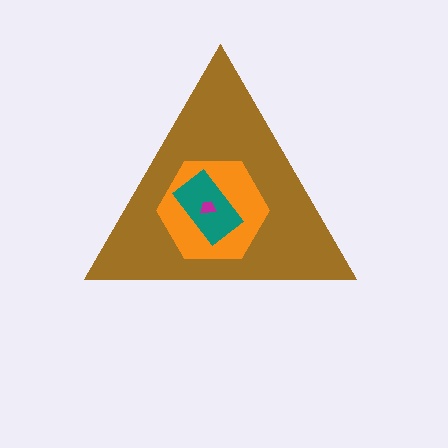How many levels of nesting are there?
4.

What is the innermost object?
The magenta trapezoid.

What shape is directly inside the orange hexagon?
The teal rectangle.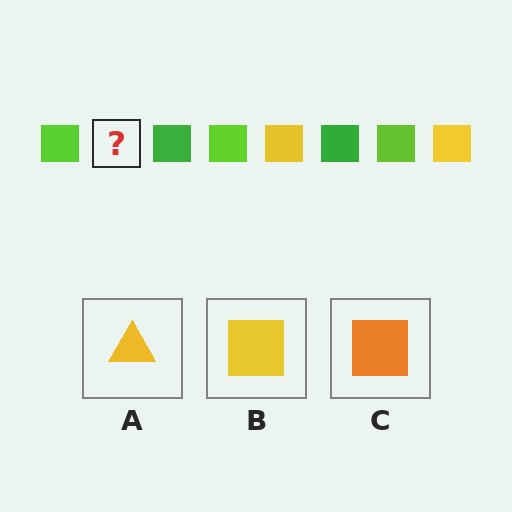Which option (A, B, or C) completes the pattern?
B.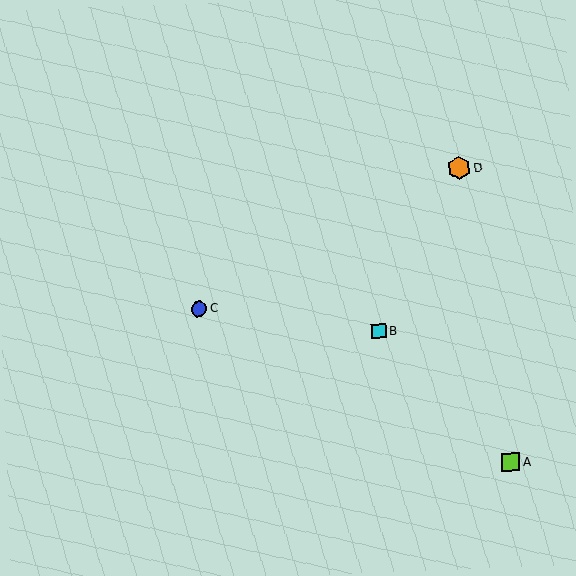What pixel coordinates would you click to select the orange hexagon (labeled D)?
Click at (459, 168) to select the orange hexagon D.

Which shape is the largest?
The orange hexagon (labeled D) is the largest.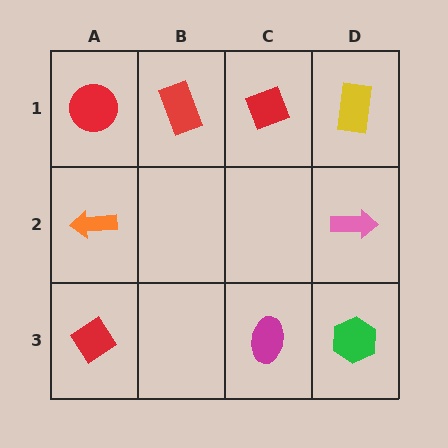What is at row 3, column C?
A magenta ellipse.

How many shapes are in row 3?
3 shapes.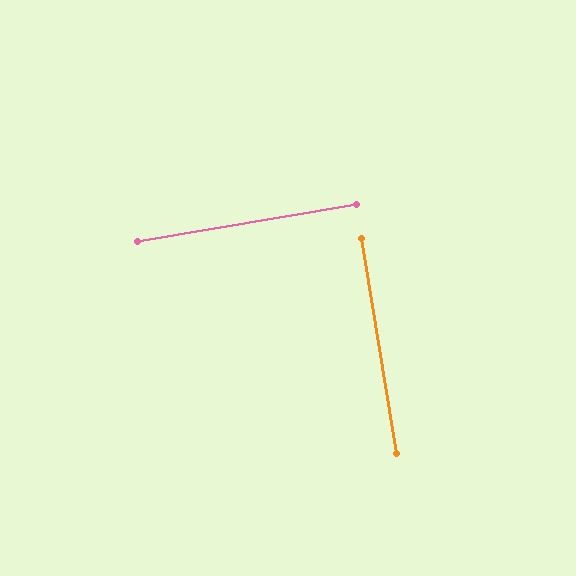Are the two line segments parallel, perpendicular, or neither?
Perpendicular — they meet at approximately 90°.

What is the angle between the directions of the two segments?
Approximately 90 degrees.